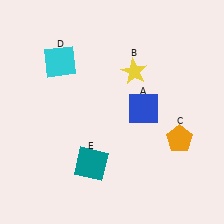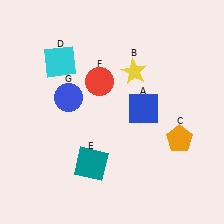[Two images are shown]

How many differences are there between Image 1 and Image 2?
There are 2 differences between the two images.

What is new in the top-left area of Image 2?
A blue circle (G) was added in the top-left area of Image 2.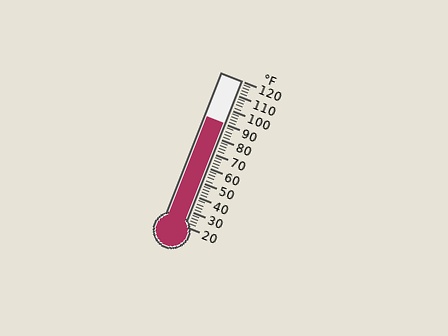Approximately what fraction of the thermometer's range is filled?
The thermometer is filled to approximately 70% of its range.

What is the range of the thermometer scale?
The thermometer scale ranges from 20°F to 120°F.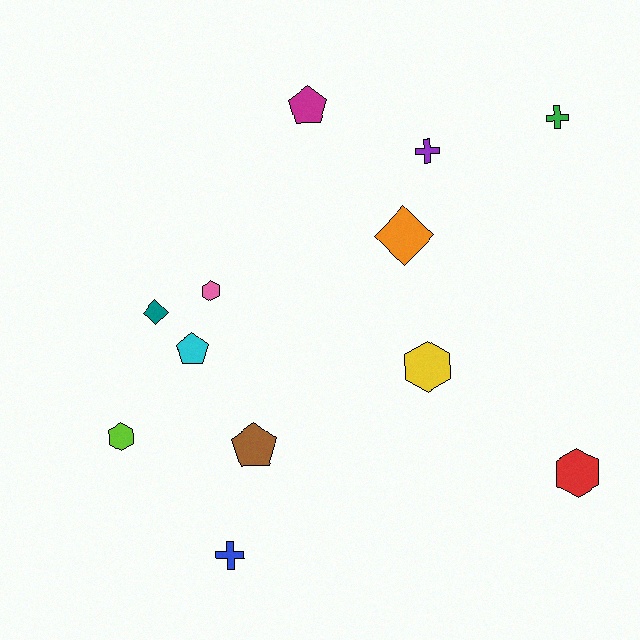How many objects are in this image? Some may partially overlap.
There are 12 objects.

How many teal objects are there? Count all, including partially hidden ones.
There is 1 teal object.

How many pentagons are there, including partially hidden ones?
There are 3 pentagons.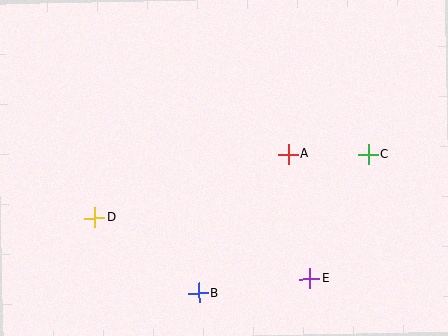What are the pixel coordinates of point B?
Point B is at (199, 293).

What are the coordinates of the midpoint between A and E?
The midpoint between A and E is at (299, 216).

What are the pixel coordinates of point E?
Point E is at (310, 279).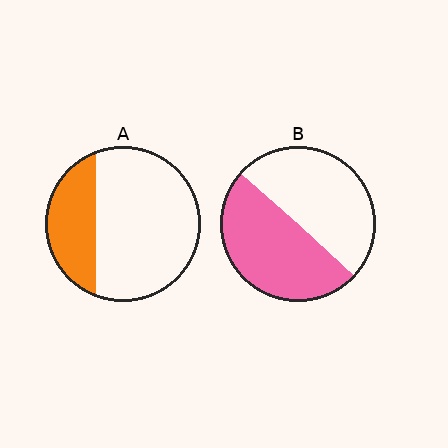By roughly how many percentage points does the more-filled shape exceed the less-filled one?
By roughly 20 percentage points (B over A).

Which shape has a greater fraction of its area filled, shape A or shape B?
Shape B.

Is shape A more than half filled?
No.